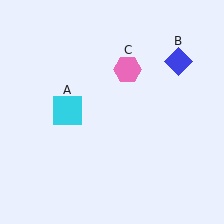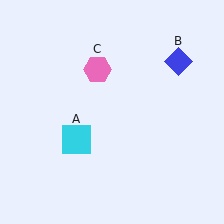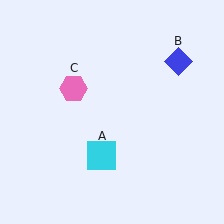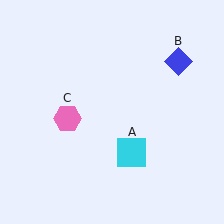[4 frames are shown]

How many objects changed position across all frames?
2 objects changed position: cyan square (object A), pink hexagon (object C).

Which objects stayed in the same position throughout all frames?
Blue diamond (object B) remained stationary.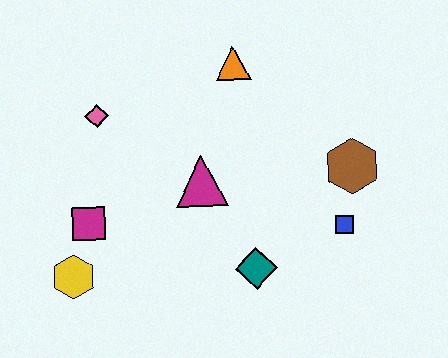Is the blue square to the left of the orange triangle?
No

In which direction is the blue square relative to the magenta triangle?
The blue square is to the right of the magenta triangle.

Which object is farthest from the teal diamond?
The pink diamond is farthest from the teal diamond.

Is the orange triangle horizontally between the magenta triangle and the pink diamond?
No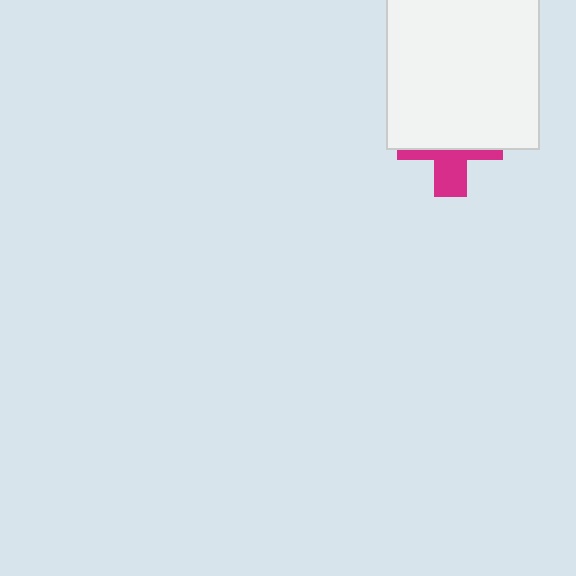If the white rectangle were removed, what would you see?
You would see the complete magenta cross.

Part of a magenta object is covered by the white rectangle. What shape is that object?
It is a cross.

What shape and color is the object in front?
The object in front is a white rectangle.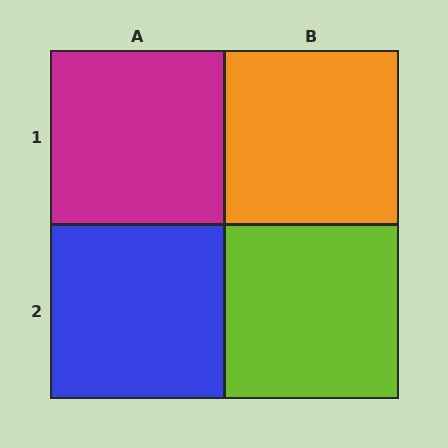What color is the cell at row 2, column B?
Lime.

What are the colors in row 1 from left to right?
Magenta, orange.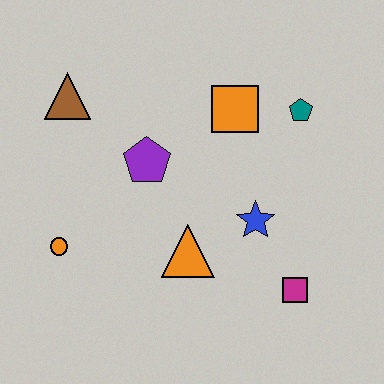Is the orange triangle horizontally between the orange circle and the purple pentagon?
No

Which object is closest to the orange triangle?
The blue star is closest to the orange triangle.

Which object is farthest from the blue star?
The brown triangle is farthest from the blue star.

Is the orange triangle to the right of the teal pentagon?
No